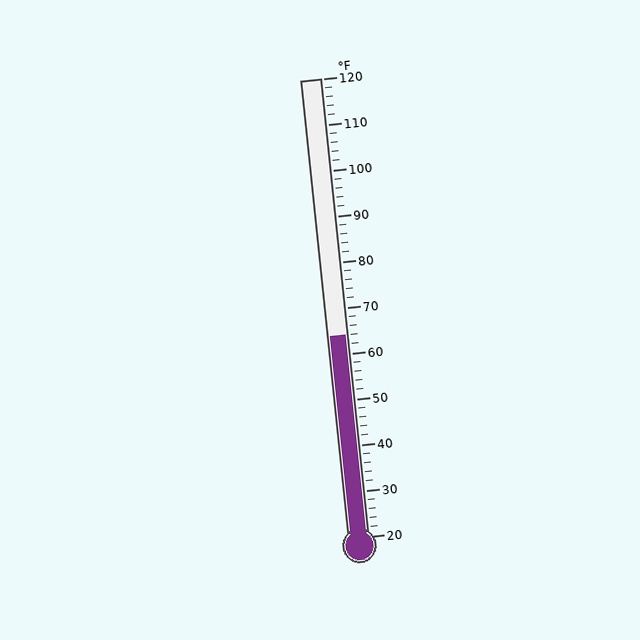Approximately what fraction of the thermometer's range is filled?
The thermometer is filled to approximately 45% of its range.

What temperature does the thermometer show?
The thermometer shows approximately 64°F.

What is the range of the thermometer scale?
The thermometer scale ranges from 20°F to 120°F.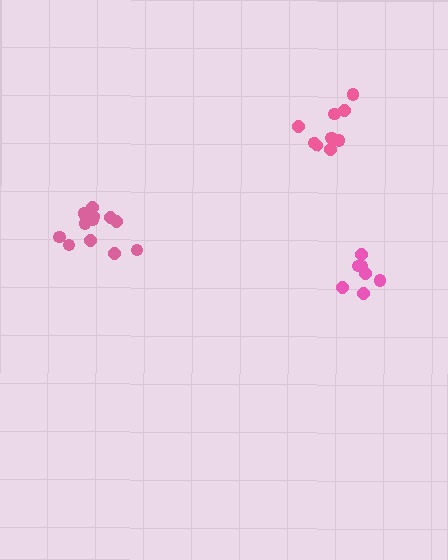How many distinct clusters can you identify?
There are 3 distinct clusters.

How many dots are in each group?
Group 1: 8 dots, Group 2: 9 dots, Group 3: 12 dots (29 total).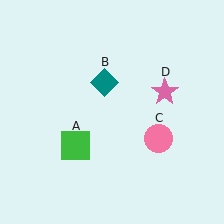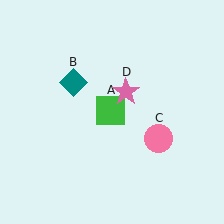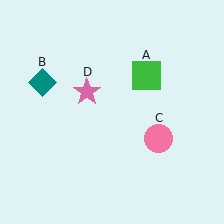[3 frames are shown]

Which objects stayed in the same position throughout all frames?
Pink circle (object C) remained stationary.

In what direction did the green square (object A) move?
The green square (object A) moved up and to the right.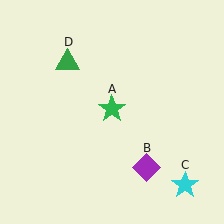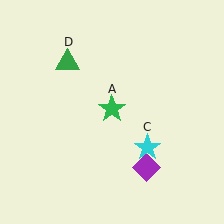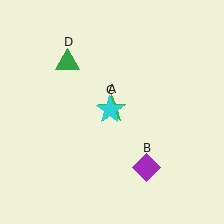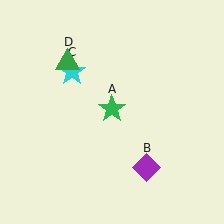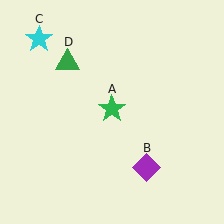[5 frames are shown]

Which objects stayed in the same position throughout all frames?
Green star (object A) and purple diamond (object B) and green triangle (object D) remained stationary.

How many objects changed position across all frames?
1 object changed position: cyan star (object C).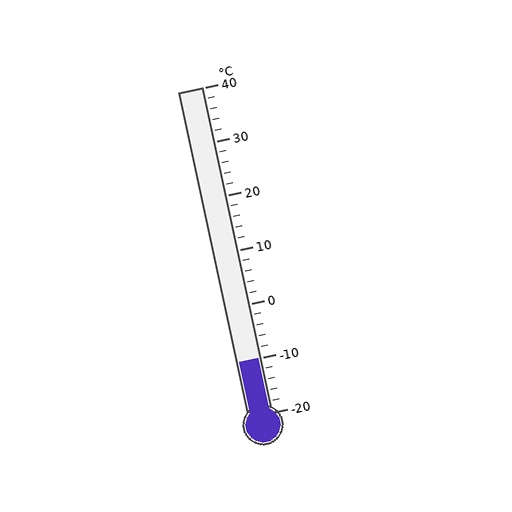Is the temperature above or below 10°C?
The temperature is below 10°C.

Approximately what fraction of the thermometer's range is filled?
The thermometer is filled to approximately 15% of its range.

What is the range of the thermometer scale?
The thermometer scale ranges from -20°C to 40°C.